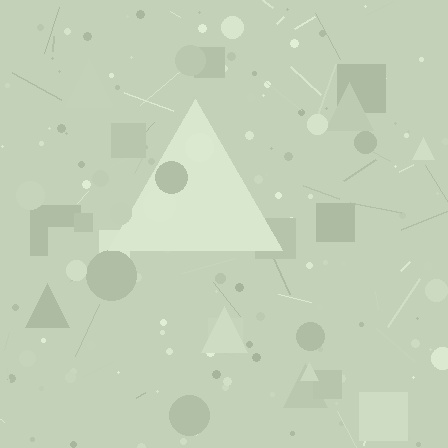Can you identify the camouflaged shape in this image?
The camouflaged shape is a triangle.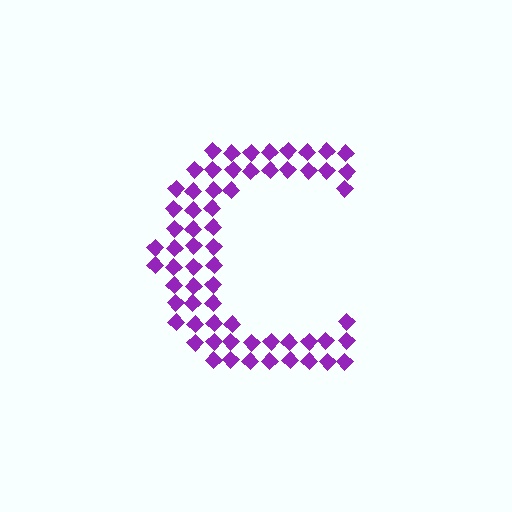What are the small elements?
The small elements are diamonds.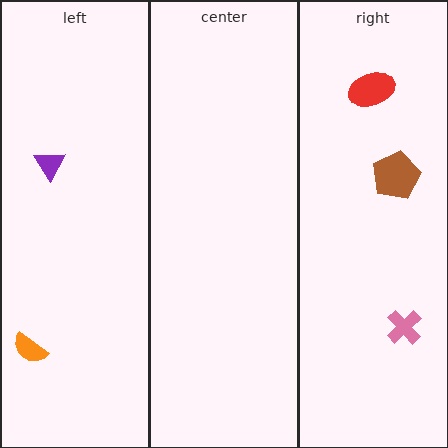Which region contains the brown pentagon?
The right region.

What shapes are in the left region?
The orange semicircle, the purple triangle.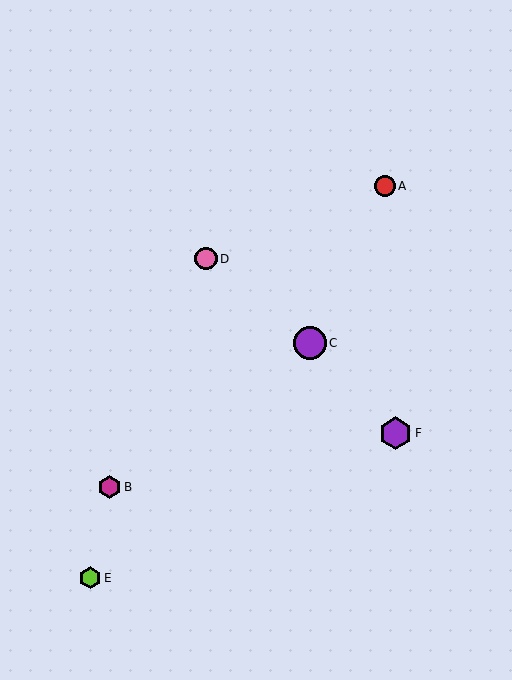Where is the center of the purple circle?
The center of the purple circle is at (310, 343).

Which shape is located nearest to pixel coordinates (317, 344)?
The purple circle (labeled C) at (310, 343) is nearest to that location.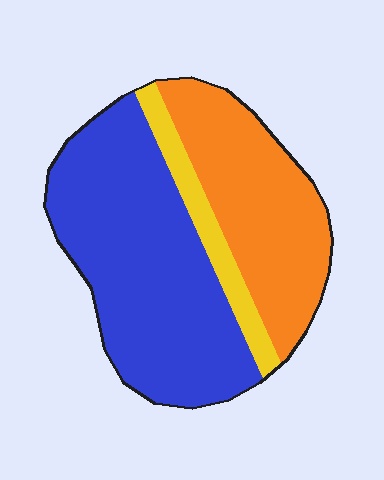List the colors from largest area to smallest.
From largest to smallest: blue, orange, yellow.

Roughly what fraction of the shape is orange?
Orange covers 35% of the shape.